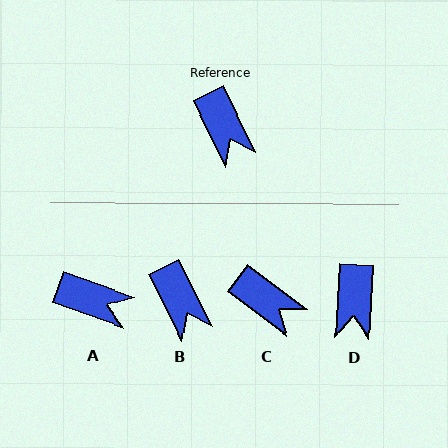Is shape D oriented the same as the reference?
No, it is off by about 30 degrees.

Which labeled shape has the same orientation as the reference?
B.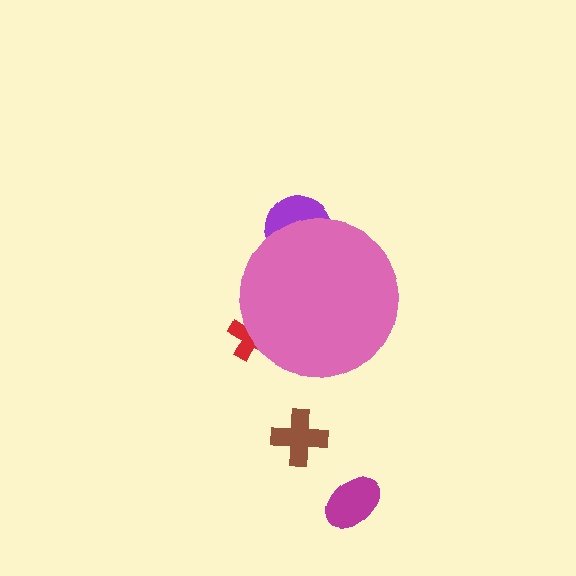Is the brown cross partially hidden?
No, the brown cross is fully visible.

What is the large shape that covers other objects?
A pink circle.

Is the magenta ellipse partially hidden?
No, the magenta ellipse is fully visible.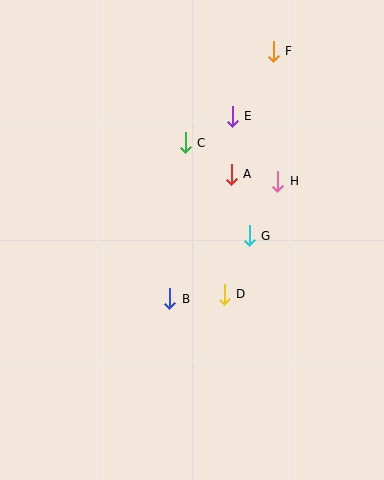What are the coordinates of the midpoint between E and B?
The midpoint between E and B is at (201, 208).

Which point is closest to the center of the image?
Point G at (249, 236) is closest to the center.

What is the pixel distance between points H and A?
The distance between H and A is 47 pixels.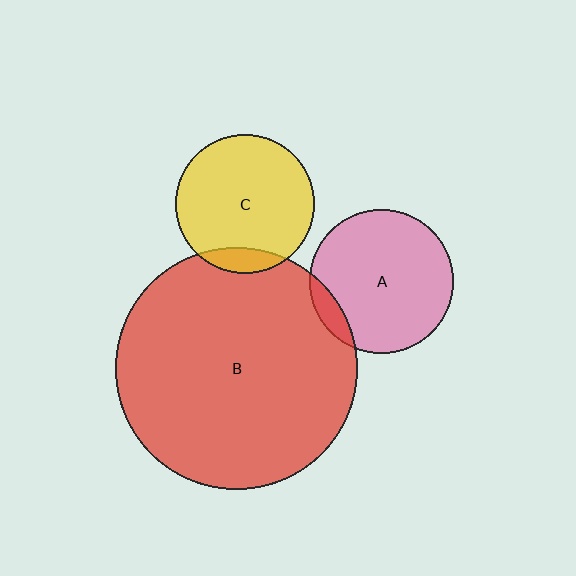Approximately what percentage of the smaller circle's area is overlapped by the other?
Approximately 10%.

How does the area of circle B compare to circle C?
Approximately 3.0 times.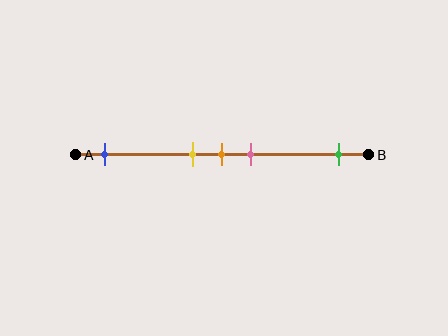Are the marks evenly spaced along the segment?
No, the marks are not evenly spaced.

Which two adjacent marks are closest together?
The yellow and orange marks are the closest adjacent pair.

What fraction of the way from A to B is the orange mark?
The orange mark is approximately 50% (0.5) of the way from A to B.